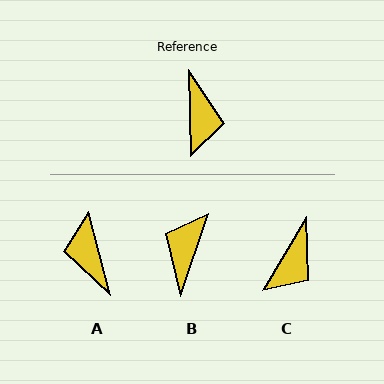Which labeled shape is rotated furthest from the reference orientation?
A, about 167 degrees away.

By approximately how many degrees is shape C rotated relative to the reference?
Approximately 32 degrees clockwise.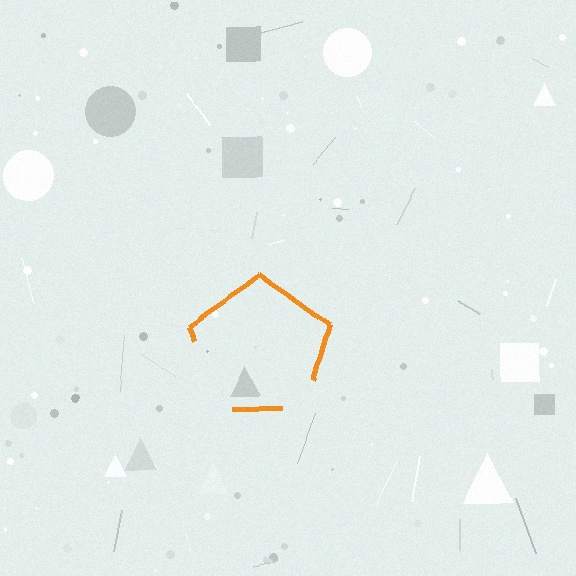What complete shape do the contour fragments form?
The contour fragments form a pentagon.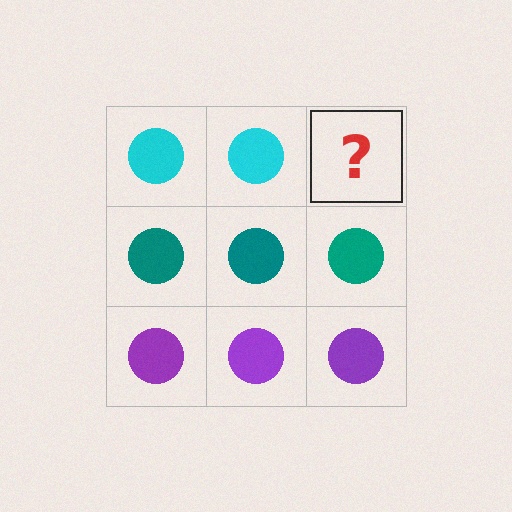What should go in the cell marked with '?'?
The missing cell should contain a cyan circle.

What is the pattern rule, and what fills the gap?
The rule is that each row has a consistent color. The gap should be filled with a cyan circle.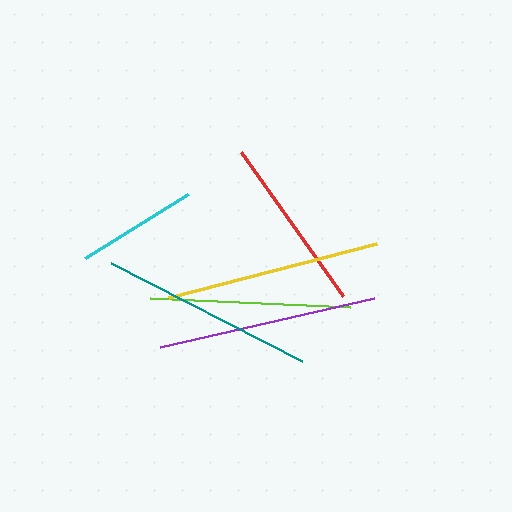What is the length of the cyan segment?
The cyan segment is approximately 121 pixels long.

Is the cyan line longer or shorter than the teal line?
The teal line is longer than the cyan line.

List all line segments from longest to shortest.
From longest to shortest: purple, yellow, teal, lime, red, cyan.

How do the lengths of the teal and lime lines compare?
The teal and lime lines are approximately the same length.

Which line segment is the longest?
The purple line is the longest at approximately 220 pixels.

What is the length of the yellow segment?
The yellow segment is approximately 215 pixels long.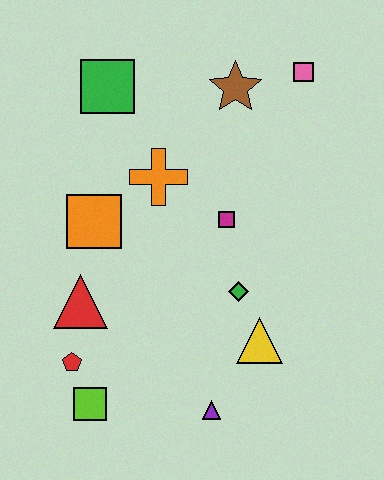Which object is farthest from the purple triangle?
The pink square is farthest from the purple triangle.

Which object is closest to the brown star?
The pink square is closest to the brown star.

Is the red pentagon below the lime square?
No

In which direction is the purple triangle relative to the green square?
The purple triangle is below the green square.